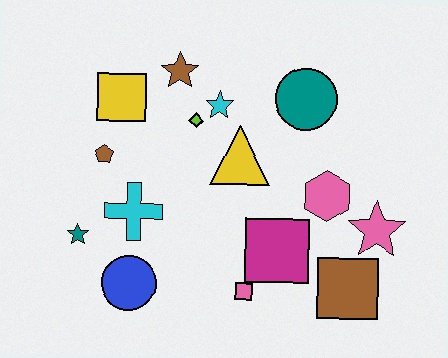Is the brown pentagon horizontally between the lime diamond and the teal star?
Yes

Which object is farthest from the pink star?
The teal star is farthest from the pink star.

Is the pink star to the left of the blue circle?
No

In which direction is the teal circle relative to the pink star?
The teal circle is above the pink star.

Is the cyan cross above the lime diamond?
No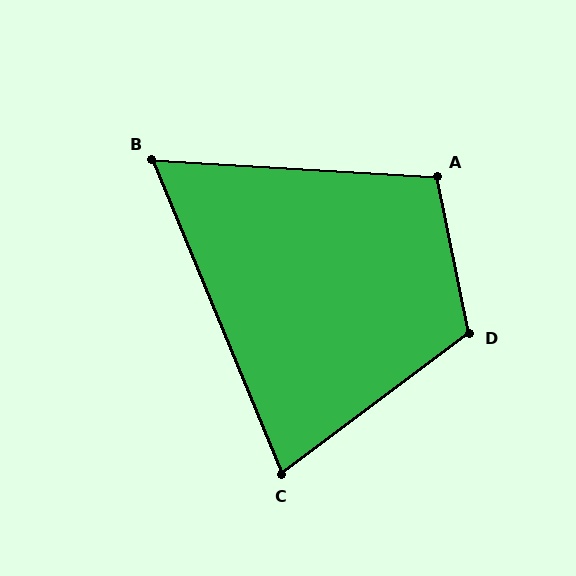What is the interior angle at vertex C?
Approximately 75 degrees (acute).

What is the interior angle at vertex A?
Approximately 105 degrees (obtuse).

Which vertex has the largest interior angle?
D, at approximately 116 degrees.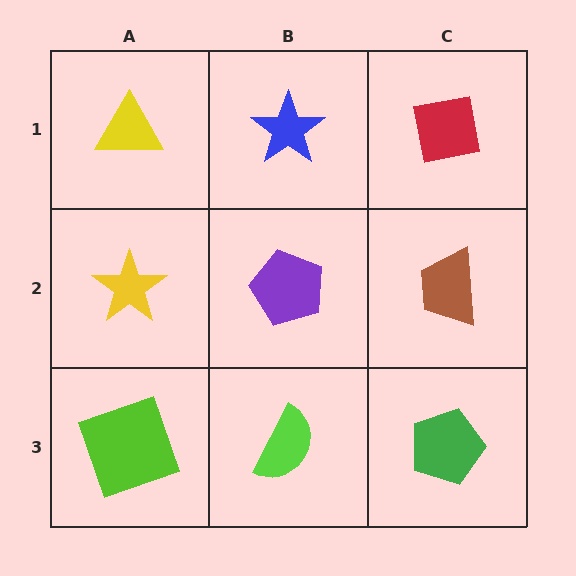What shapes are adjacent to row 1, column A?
A yellow star (row 2, column A), a blue star (row 1, column B).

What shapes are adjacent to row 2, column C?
A red square (row 1, column C), a green pentagon (row 3, column C), a purple pentagon (row 2, column B).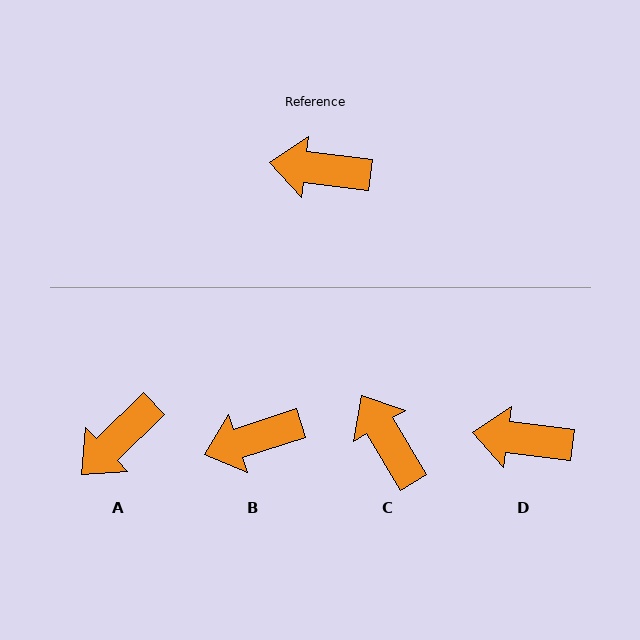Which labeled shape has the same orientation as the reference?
D.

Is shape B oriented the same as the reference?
No, it is off by about 25 degrees.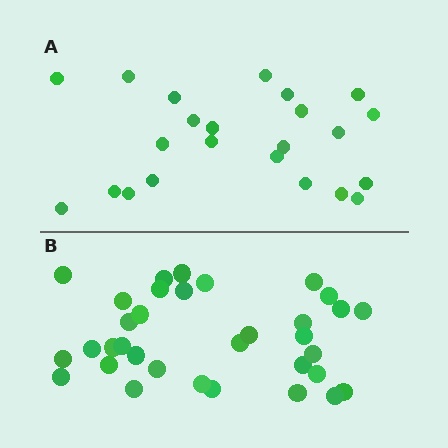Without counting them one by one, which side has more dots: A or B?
Region B (the bottom region) has more dots.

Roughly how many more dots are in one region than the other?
Region B has roughly 12 or so more dots than region A.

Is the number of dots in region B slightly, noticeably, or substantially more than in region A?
Region B has substantially more. The ratio is roughly 1.5 to 1.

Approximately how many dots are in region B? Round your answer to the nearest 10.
About 30 dots. (The exact count is 34, which rounds to 30.)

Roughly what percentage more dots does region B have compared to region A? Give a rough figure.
About 50% more.